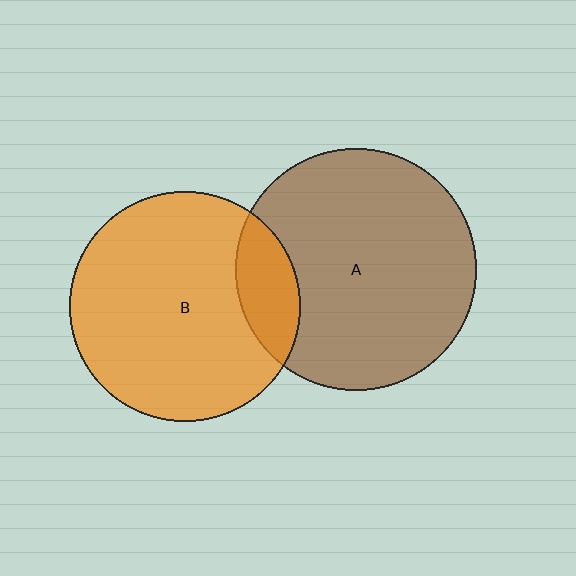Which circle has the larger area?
Circle A (brown).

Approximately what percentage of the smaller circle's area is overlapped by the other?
Approximately 15%.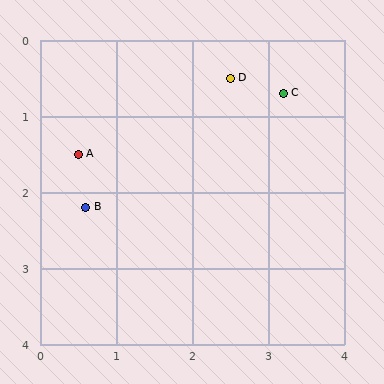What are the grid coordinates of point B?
Point B is at approximately (0.6, 2.2).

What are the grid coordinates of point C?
Point C is at approximately (3.2, 0.7).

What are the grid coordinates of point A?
Point A is at approximately (0.5, 1.5).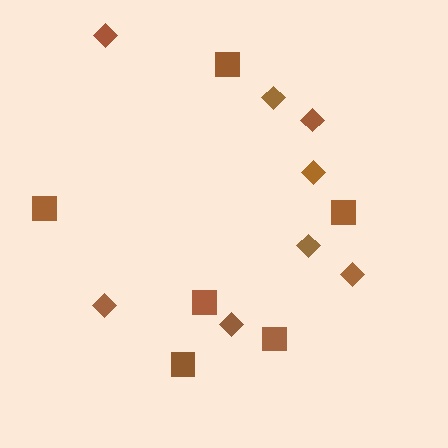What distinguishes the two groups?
There are 2 groups: one group of diamonds (8) and one group of squares (6).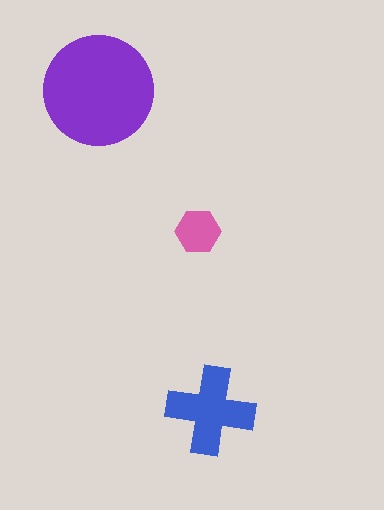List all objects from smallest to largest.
The pink hexagon, the blue cross, the purple circle.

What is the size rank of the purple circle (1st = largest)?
1st.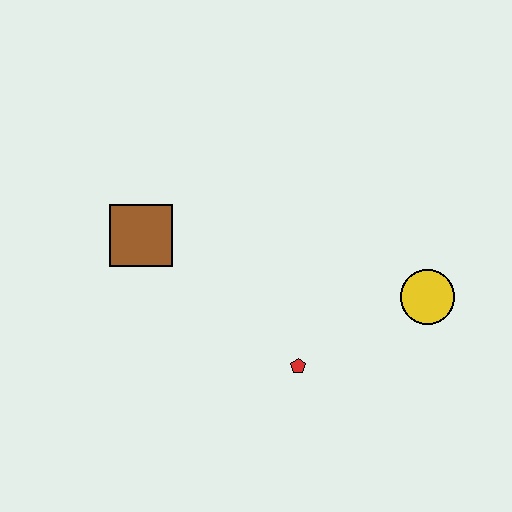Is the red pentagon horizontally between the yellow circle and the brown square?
Yes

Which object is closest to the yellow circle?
The red pentagon is closest to the yellow circle.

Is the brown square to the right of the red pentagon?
No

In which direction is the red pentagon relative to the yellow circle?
The red pentagon is to the left of the yellow circle.